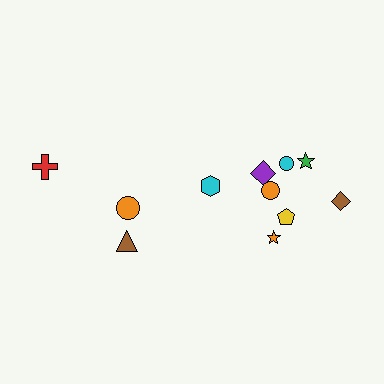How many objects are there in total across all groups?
There are 11 objects.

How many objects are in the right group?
There are 8 objects.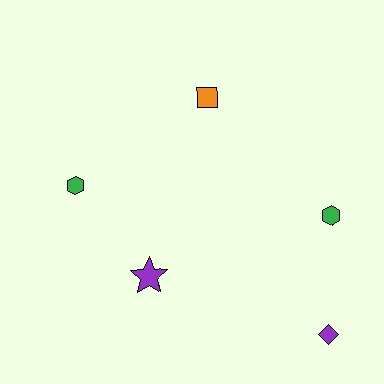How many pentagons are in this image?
There are no pentagons.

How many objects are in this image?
There are 5 objects.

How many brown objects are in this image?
There are no brown objects.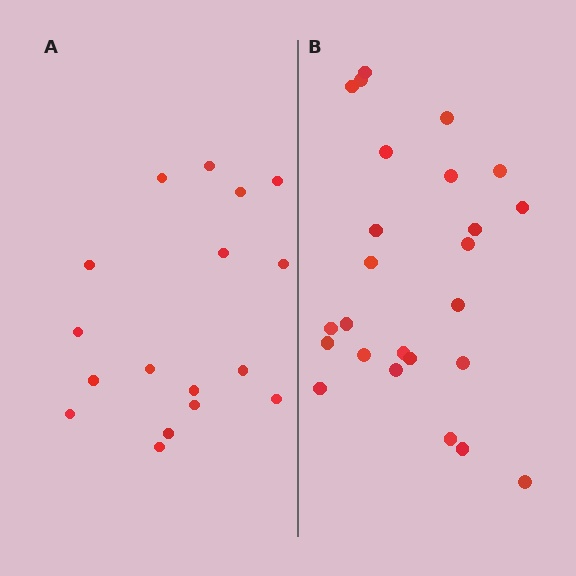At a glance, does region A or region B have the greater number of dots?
Region B (the right region) has more dots.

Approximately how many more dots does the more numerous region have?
Region B has roughly 8 or so more dots than region A.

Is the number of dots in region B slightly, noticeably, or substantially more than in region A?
Region B has substantially more. The ratio is roughly 1.5 to 1.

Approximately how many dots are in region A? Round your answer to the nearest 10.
About 20 dots. (The exact count is 17, which rounds to 20.)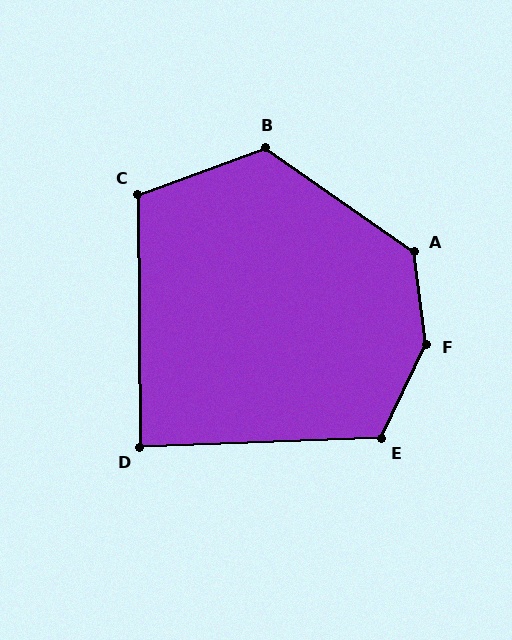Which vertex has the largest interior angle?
F, at approximately 147 degrees.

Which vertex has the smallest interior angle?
D, at approximately 88 degrees.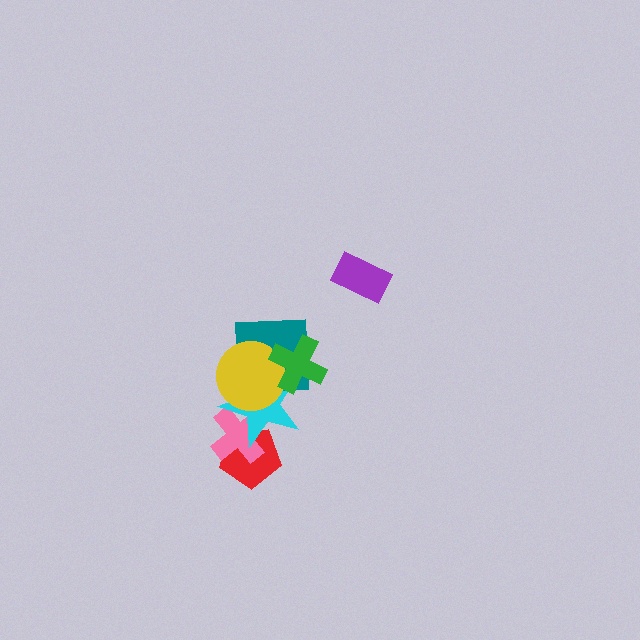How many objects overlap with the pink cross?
2 objects overlap with the pink cross.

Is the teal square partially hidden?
Yes, it is partially covered by another shape.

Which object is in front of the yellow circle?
The green cross is in front of the yellow circle.